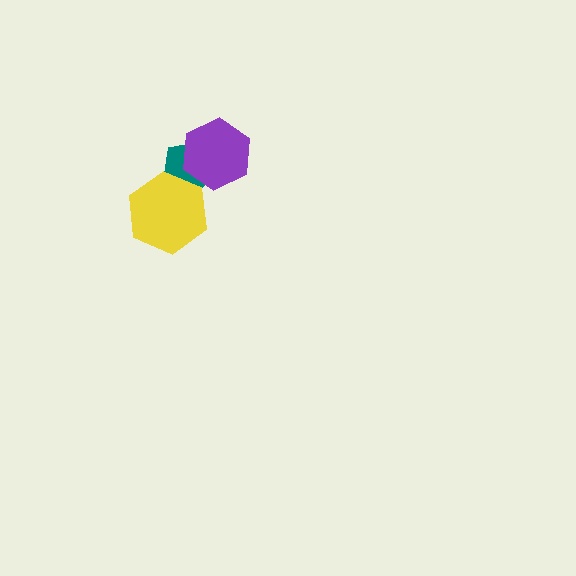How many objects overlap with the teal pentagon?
2 objects overlap with the teal pentagon.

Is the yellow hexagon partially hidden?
No, no other shape covers it.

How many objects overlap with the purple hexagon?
1 object overlaps with the purple hexagon.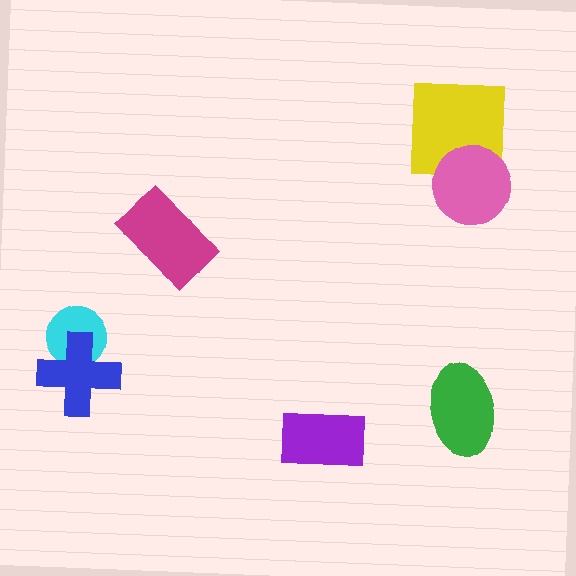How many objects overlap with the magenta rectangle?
0 objects overlap with the magenta rectangle.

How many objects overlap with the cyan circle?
1 object overlaps with the cyan circle.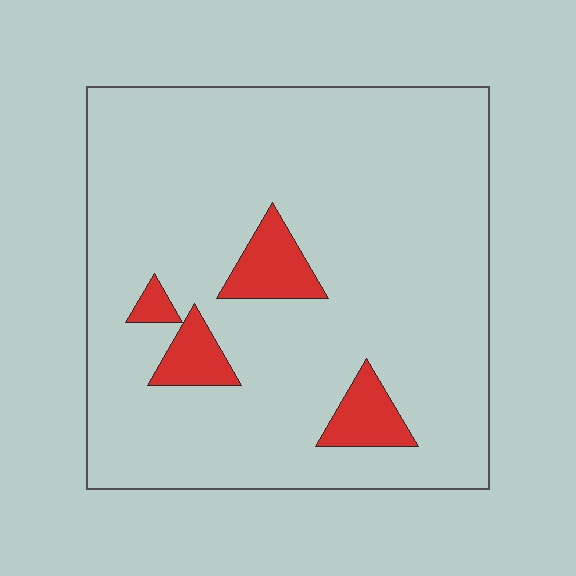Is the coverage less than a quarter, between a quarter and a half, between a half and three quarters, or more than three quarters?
Less than a quarter.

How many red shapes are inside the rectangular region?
4.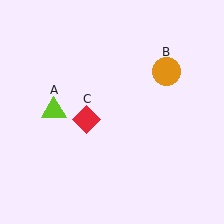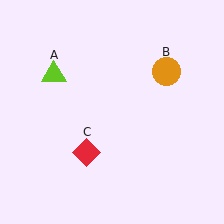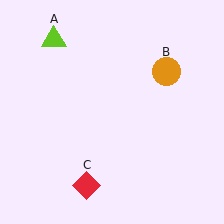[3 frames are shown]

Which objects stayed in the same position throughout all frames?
Orange circle (object B) remained stationary.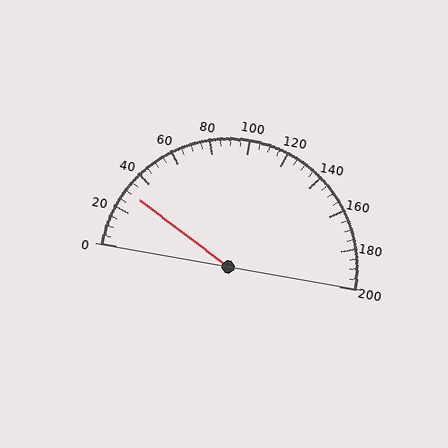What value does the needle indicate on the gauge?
The needle indicates approximately 30.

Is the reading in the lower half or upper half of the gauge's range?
The reading is in the lower half of the range (0 to 200).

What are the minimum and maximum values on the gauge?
The gauge ranges from 0 to 200.